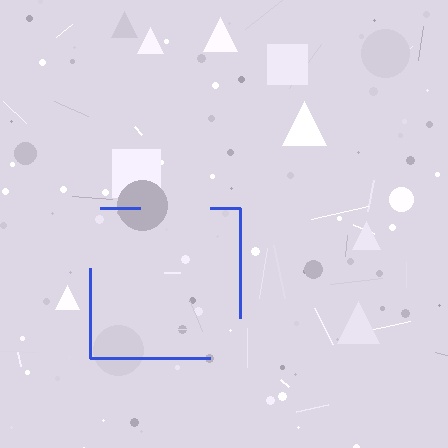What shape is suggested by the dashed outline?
The dashed outline suggests a square.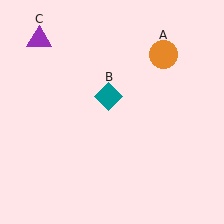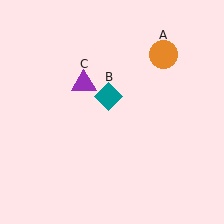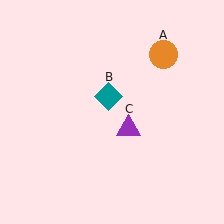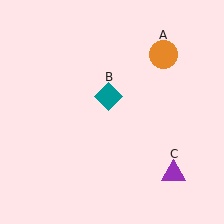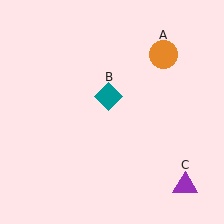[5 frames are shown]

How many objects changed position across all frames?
1 object changed position: purple triangle (object C).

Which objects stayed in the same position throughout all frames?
Orange circle (object A) and teal diamond (object B) remained stationary.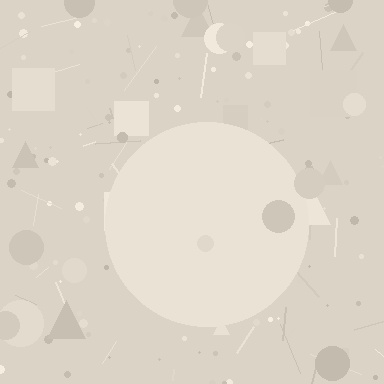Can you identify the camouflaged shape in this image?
The camouflaged shape is a circle.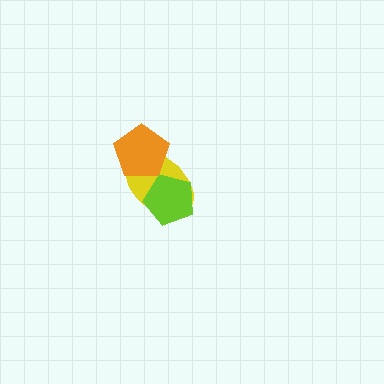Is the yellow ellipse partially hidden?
Yes, it is partially covered by another shape.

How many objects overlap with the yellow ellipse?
2 objects overlap with the yellow ellipse.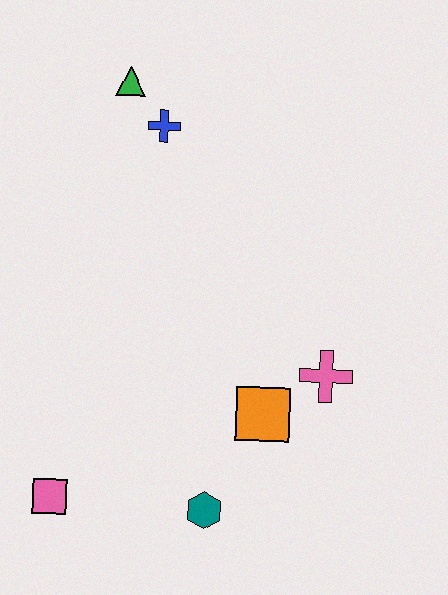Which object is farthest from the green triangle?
The teal hexagon is farthest from the green triangle.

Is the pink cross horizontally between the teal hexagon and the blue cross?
No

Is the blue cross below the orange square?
No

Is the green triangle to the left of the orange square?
Yes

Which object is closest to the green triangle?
The blue cross is closest to the green triangle.